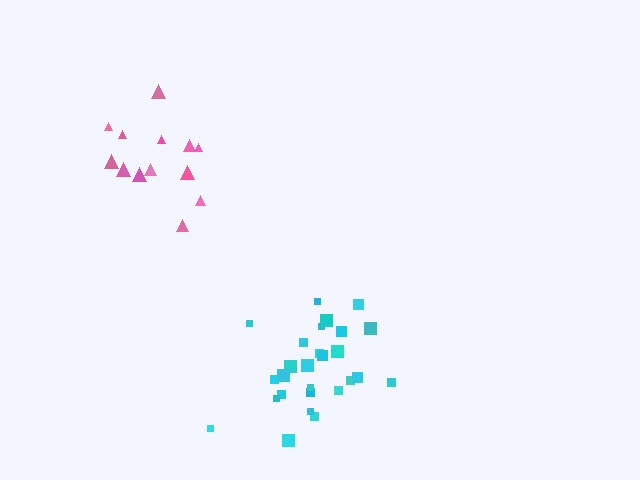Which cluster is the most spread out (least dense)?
Cyan.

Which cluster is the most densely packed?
Pink.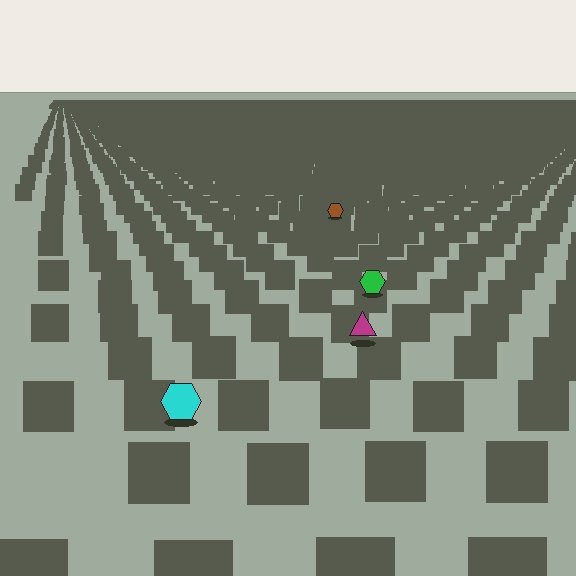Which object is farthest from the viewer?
The brown hexagon is farthest from the viewer. It appears smaller and the ground texture around it is denser.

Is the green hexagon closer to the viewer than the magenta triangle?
No. The magenta triangle is closer — you can tell from the texture gradient: the ground texture is coarser near it.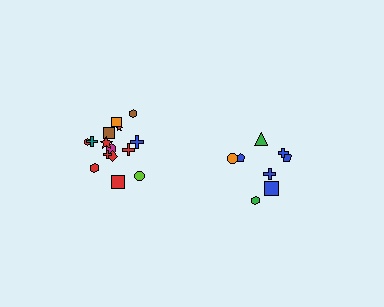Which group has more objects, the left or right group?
The left group.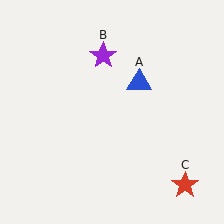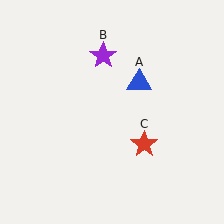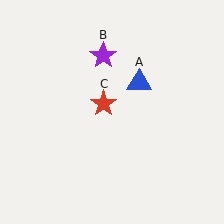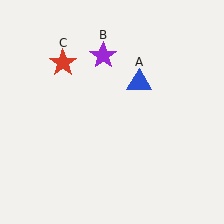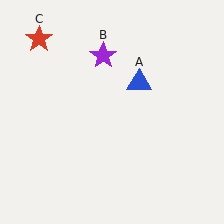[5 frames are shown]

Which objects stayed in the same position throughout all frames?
Blue triangle (object A) and purple star (object B) remained stationary.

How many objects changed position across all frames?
1 object changed position: red star (object C).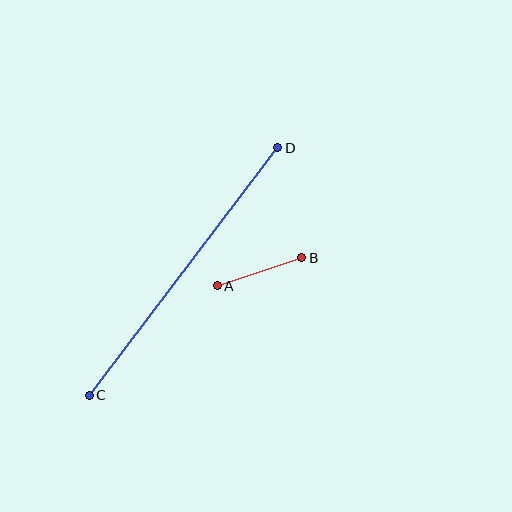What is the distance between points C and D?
The distance is approximately 311 pixels.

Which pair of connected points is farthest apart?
Points C and D are farthest apart.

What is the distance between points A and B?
The distance is approximately 89 pixels.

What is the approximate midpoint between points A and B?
The midpoint is at approximately (259, 272) pixels.